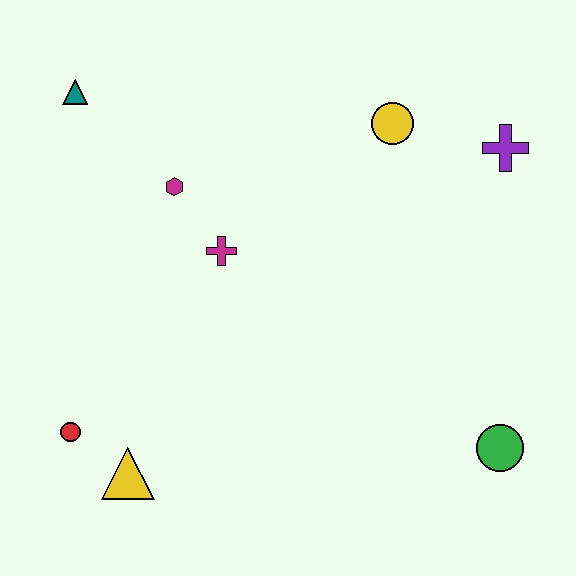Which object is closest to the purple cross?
The yellow circle is closest to the purple cross.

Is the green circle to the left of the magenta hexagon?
No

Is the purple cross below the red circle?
No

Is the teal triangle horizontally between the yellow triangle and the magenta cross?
No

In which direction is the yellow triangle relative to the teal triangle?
The yellow triangle is below the teal triangle.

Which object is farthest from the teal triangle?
The green circle is farthest from the teal triangle.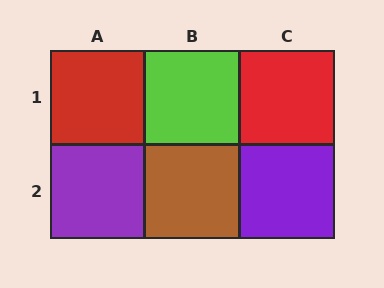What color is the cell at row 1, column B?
Lime.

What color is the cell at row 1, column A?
Red.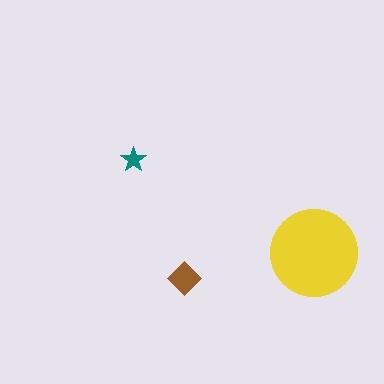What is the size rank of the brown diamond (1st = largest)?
2nd.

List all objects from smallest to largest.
The teal star, the brown diamond, the yellow circle.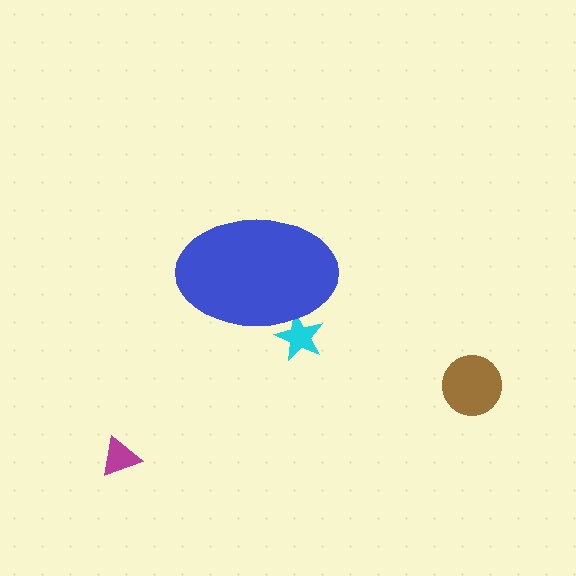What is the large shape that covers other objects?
A blue ellipse.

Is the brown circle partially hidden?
No, the brown circle is fully visible.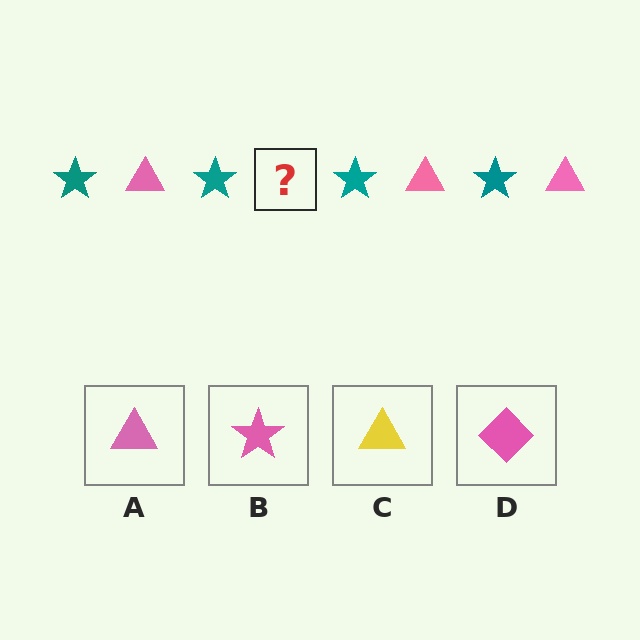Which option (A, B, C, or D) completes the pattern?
A.